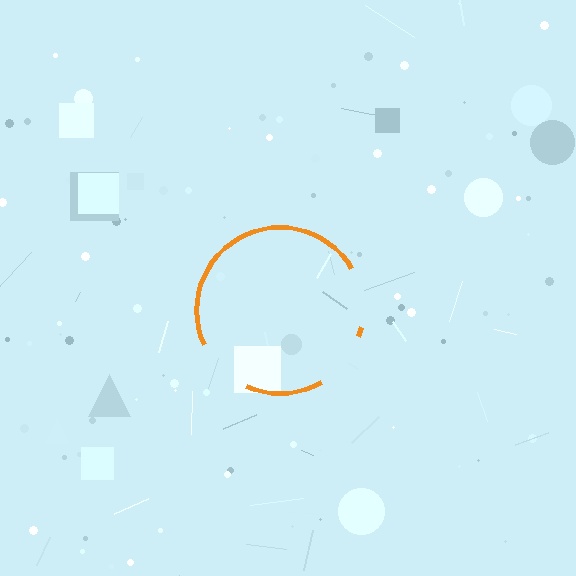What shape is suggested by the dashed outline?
The dashed outline suggests a circle.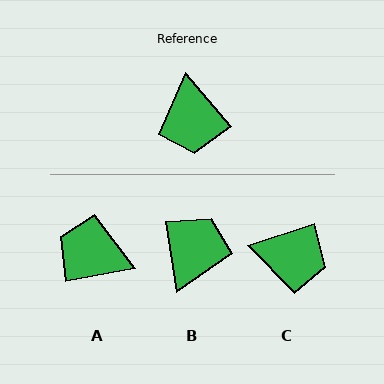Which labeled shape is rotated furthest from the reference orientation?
B, about 148 degrees away.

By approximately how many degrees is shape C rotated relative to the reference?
Approximately 68 degrees counter-clockwise.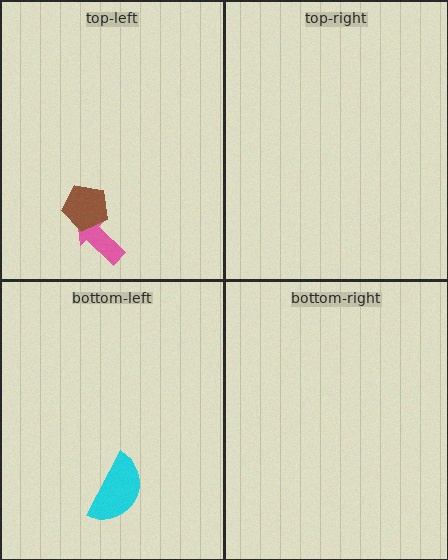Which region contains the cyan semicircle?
The bottom-left region.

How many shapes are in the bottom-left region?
1.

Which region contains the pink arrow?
The top-left region.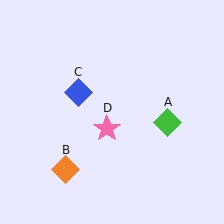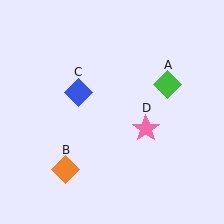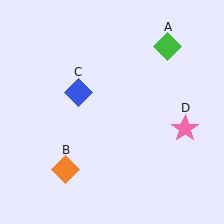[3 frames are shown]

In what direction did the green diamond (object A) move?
The green diamond (object A) moved up.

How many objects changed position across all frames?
2 objects changed position: green diamond (object A), pink star (object D).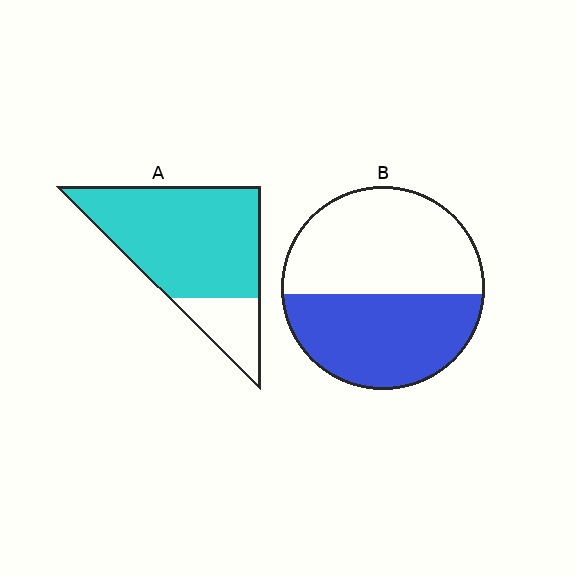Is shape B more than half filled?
Roughly half.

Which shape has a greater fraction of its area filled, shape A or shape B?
Shape A.